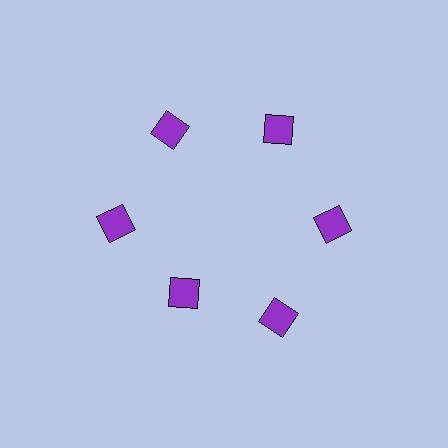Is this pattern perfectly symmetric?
No. The 6 purple squares are arranged in a ring, but one element near the 7 o'clock position is pulled inward toward the center, breaking the 6-fold rotational symmetry.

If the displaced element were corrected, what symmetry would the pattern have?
It would have 6-fold rotational symmetry — the pattern would map onto itself every 60 degrees.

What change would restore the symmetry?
The symmetry would be restored by moving it outward, back onto the ring so that all 6 squares sit at equal angles and equal distance from the center.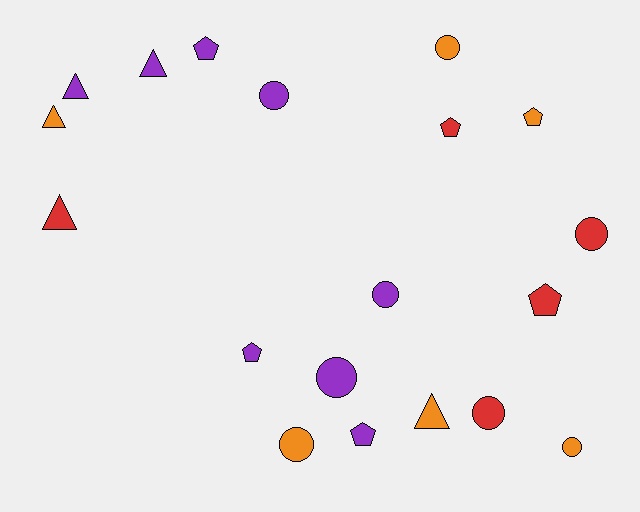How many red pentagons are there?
There are 2 red pentagons.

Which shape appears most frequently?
Circle, with 8 objects.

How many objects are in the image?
There are 19 objects.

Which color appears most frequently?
Purple, with 8 objects.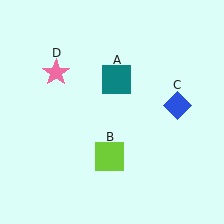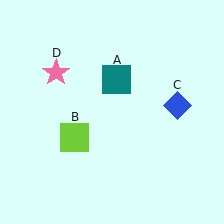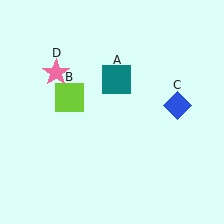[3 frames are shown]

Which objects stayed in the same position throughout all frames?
Teal square (object A) and blue diamond (object C) and pink star (object D) remained stationary.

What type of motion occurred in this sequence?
The lime square (object B) rotated clockwise around the center of the scene.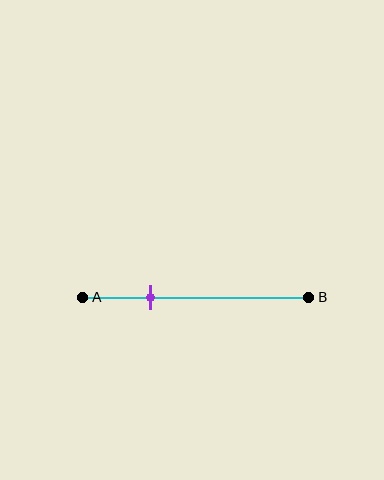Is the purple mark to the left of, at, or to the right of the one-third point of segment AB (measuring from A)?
The purple mark is to the left of the one-third point of segment AB.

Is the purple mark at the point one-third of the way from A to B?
No, the mark is at about 30% from A, not at the 33% one-third point.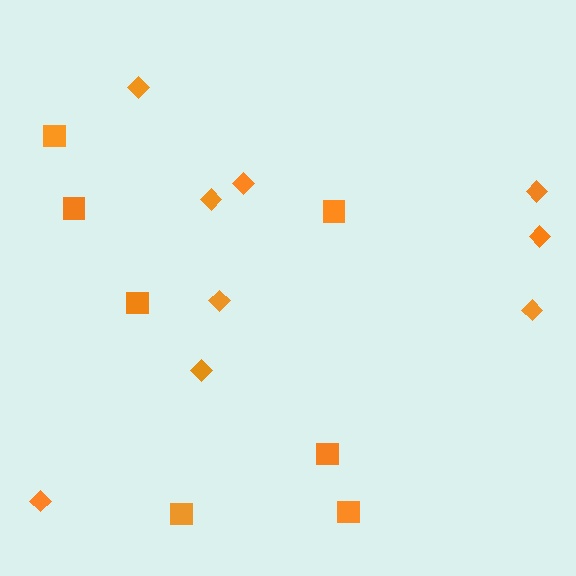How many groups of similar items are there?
There are 2 groups: one group of diamonds (9) and one group of squares (7).